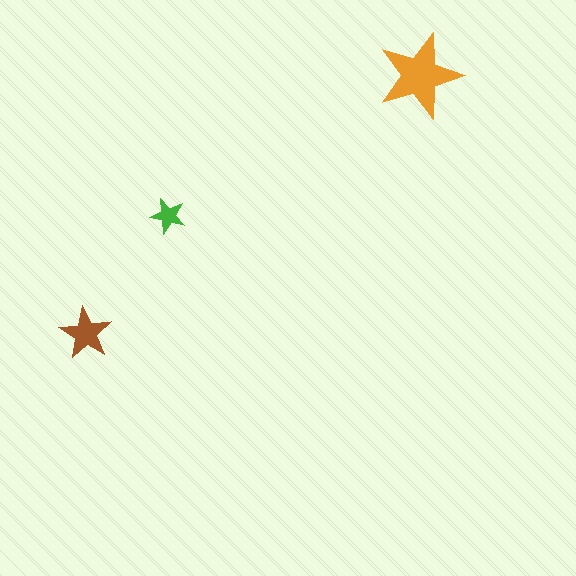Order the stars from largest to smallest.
the orange one, the brown one, the green one.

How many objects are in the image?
There are 3 objects in the image.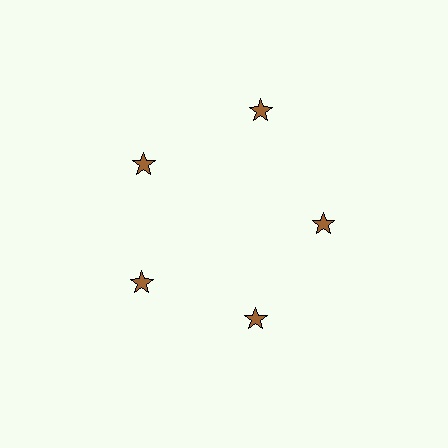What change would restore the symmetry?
The symmetry would be restored by moving it inward, back onto the ring so that all 5 stars sit at equal angles and equal distance from the center.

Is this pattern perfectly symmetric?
No. The 5 brown stars are arranged in a ring, but one element near the 1 o'clock position is pushed outward from the center, breaking the 5-fold rotational symmetry.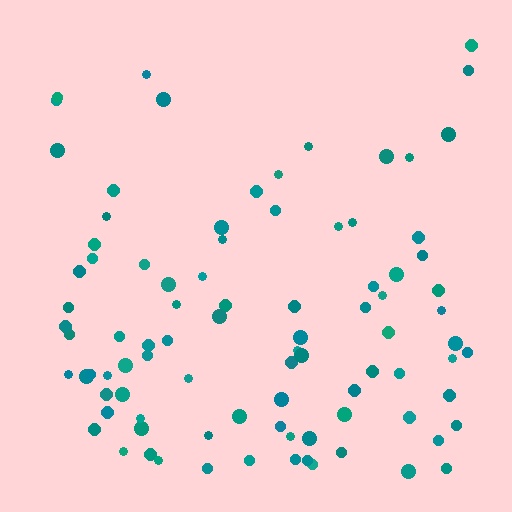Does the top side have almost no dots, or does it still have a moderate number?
Still a moderate number, just noticeably fewer than the bottom.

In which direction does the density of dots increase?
From top to bottom, with the bottom side densest.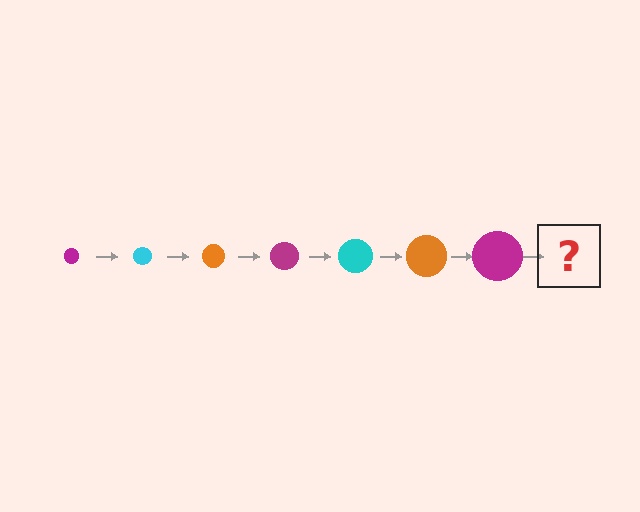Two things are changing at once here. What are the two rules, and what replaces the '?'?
The two rules are that the circle grows larger each step and the color cycles through magenta, cyan, and orange. The '?' should be a cyan circle, larger than the previous one.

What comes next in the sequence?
The next element should be a cyan circle, larger than the previous one.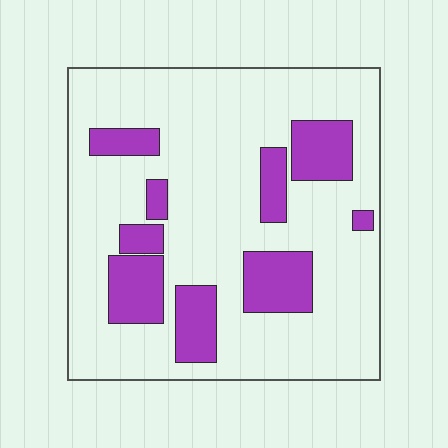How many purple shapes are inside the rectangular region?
9.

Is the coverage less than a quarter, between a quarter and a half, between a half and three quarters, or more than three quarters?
Less than a quarter.